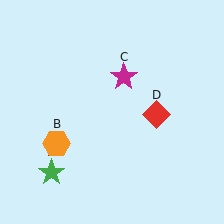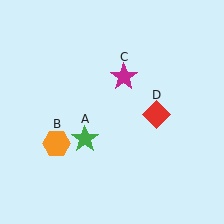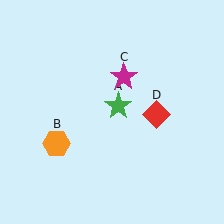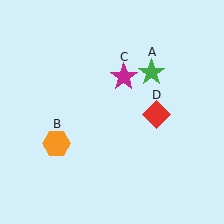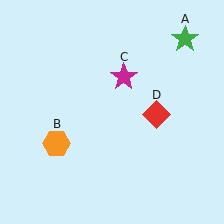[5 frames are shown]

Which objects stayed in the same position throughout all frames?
Orange hexagon (object B) and magenta star (object C) and red diamond (object D) remained stationary.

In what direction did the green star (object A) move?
The green star (object A) moved up and to the right.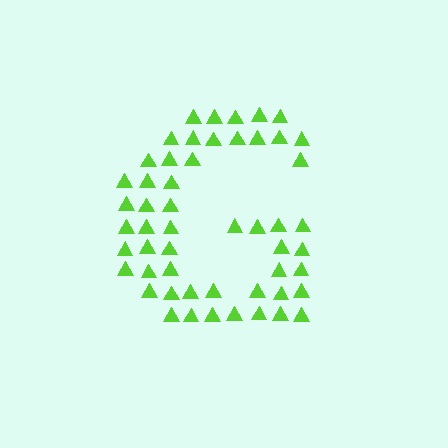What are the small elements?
The small elements are triangles.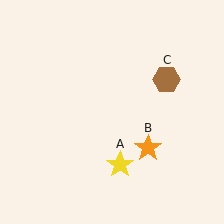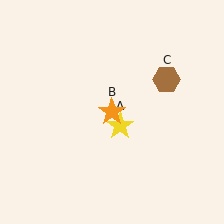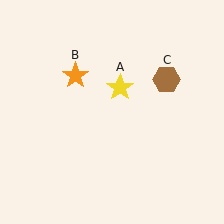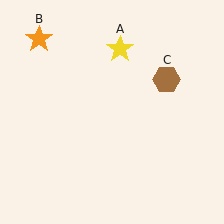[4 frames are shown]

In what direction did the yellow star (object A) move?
The yellow star (object A) moved up.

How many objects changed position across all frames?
2 objects changed position: yellow star (object A), orange star (object B).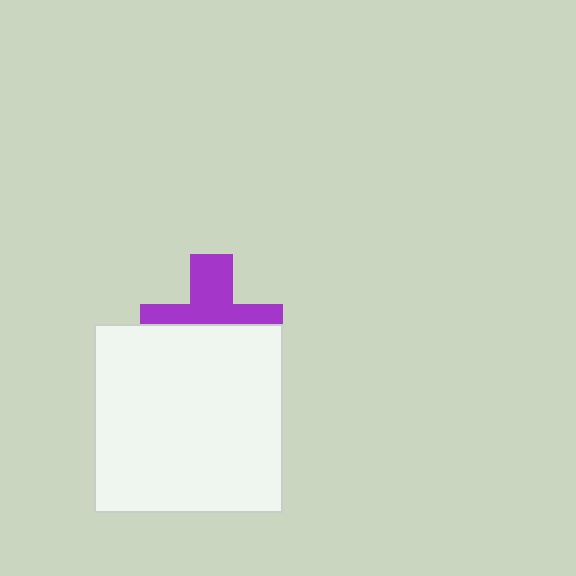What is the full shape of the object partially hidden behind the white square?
The partially hidden object is a purple cross.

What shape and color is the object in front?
The object in front is a white square.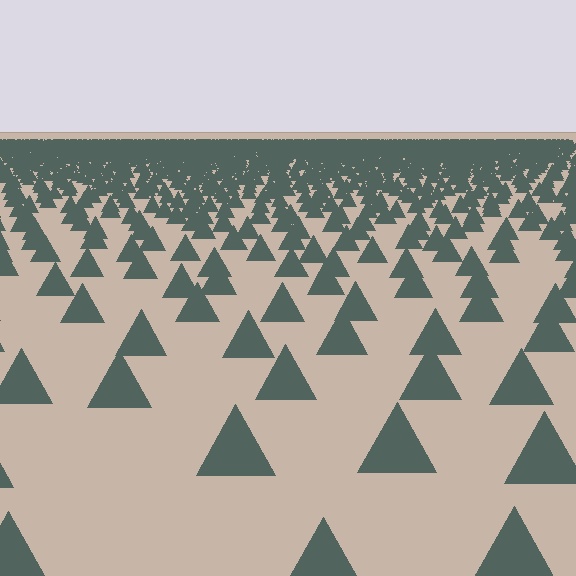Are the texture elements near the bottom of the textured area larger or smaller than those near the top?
Larger. Near the bottom, elements are closer to the viewer and appear at a bigger on-screen size.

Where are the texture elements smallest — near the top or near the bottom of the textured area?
Near the top.